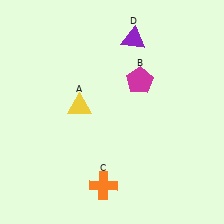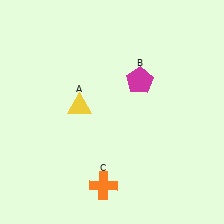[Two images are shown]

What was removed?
The purple triangle (D) was removed in Image 2.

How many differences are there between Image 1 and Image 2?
There is 1 difference between the two images.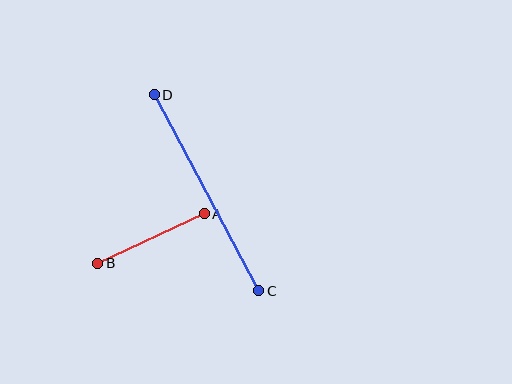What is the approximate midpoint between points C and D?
The midpoint is at approximately (206, 193) pixels.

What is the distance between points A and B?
The distance is approximately 117 pixels.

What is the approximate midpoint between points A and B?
The midpoint is at approximately (151, 238) pixels.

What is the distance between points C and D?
The distance is approximately 222 pixels.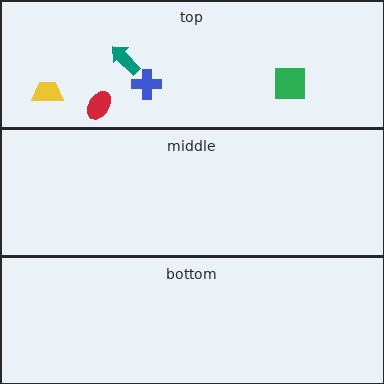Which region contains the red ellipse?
The top region.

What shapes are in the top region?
The blue cross, the green square, the teal arrow, the yellow trapezoid, the red ellipse.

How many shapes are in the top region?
5.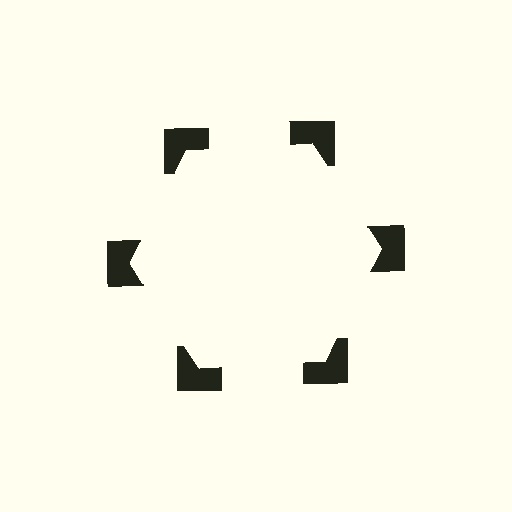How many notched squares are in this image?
There are 6 — one at each vertex of the illusory hexagon.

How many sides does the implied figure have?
6 sides.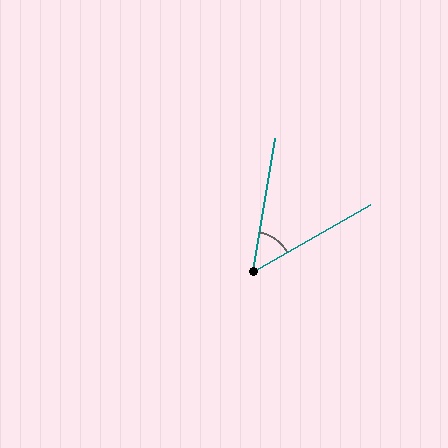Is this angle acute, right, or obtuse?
It is acute.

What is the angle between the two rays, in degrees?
Approximately 51 degrees.